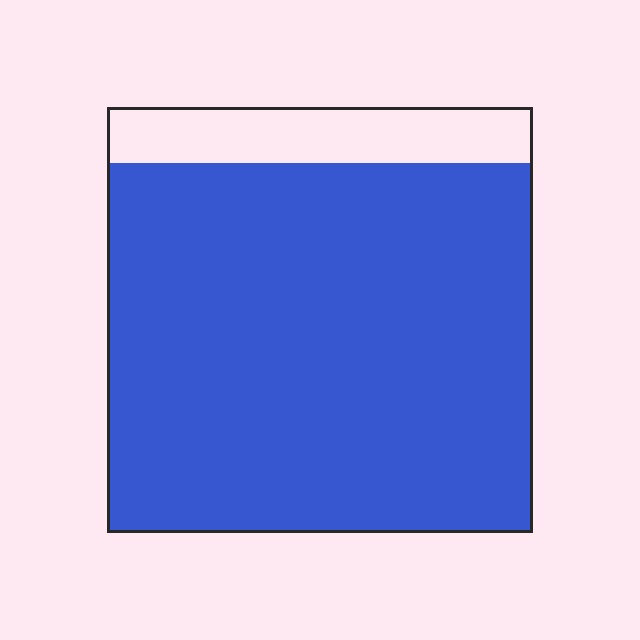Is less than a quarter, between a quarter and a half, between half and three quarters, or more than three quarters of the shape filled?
More than three quarters.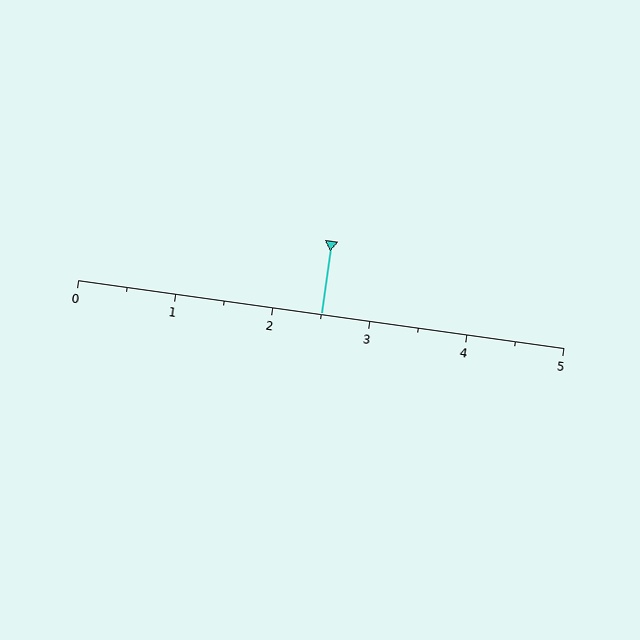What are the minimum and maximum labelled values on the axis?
The axis runs from 0 to 5.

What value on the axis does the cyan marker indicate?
The marker indicates approximately 2.5.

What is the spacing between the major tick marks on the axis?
The major ticks are spaced 1 apart.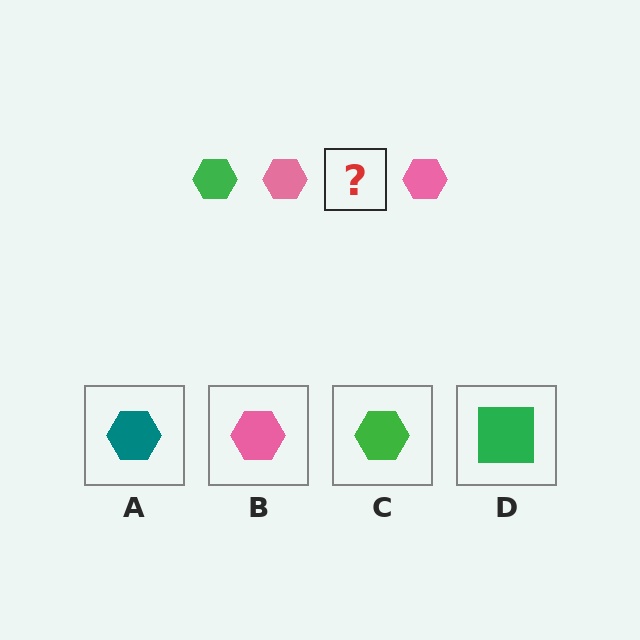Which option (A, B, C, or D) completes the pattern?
C.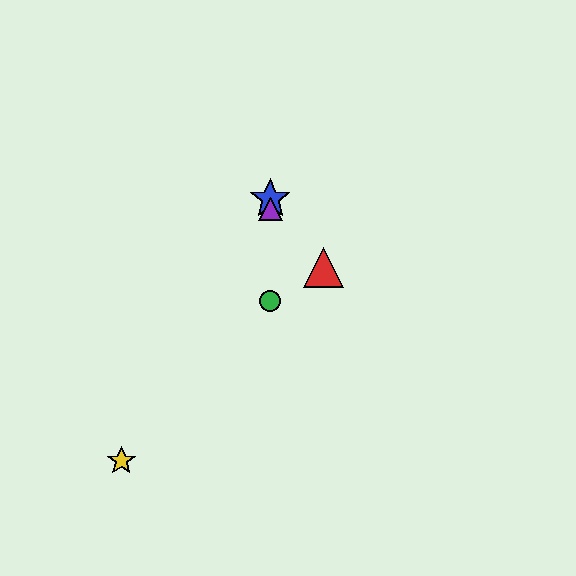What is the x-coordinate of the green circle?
The green circle is at x≈270.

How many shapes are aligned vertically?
3 shapes (the blue star, the green circle, the purple triangle) are aligned vertically.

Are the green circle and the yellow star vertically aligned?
No, the green circle is at x≈270 and the yellow star is at x≈121.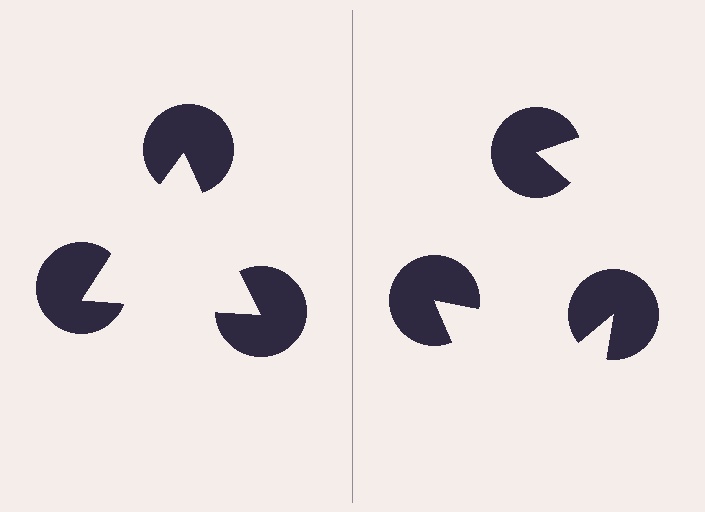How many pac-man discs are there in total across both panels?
6 — 3 on each side.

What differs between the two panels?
The pac-man discs are positioned identically on both sides; only the wedge orientations differ. On the left they align to a triangle; on the right they are misaligned.